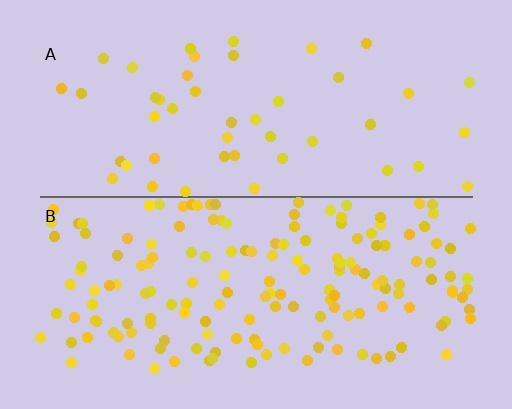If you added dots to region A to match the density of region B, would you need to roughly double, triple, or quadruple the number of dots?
Approximately quadruple.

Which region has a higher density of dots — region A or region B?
B (the bottom).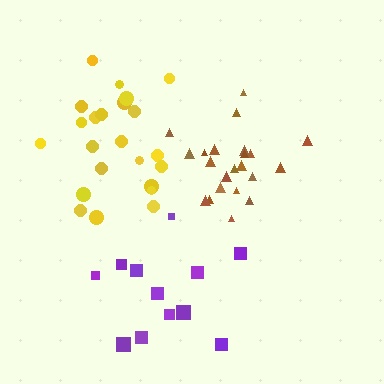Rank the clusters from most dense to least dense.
brown, yellow, purple.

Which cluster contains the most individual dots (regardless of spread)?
Yellow (24).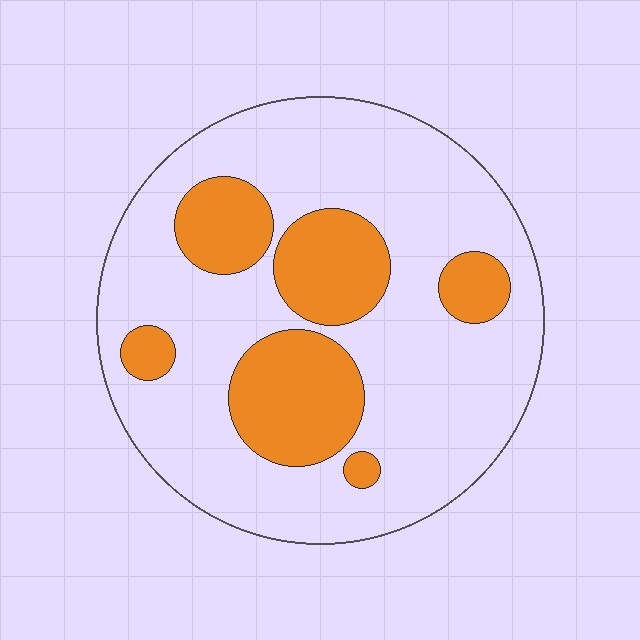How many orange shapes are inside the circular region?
6.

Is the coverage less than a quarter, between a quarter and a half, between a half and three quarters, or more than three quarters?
Between a quarter and a half.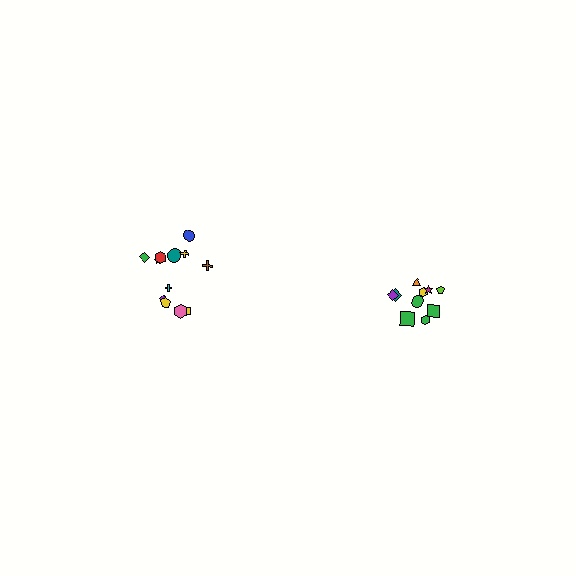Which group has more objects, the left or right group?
The left group.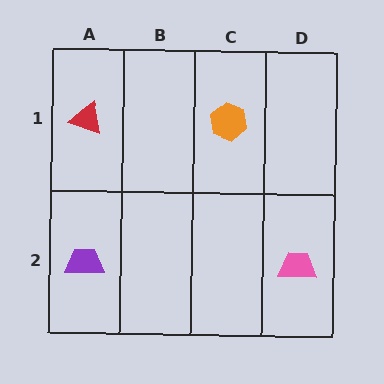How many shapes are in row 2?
2 shapes.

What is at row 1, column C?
An orange hexagon.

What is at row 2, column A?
A purple trapezoid.